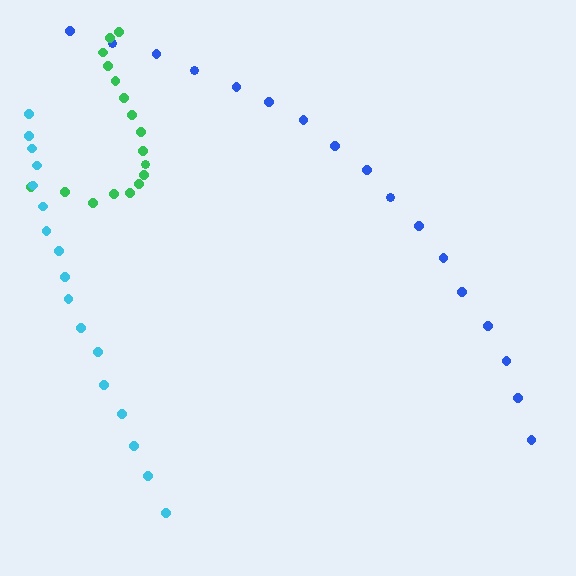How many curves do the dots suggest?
There are 3 distinct paths.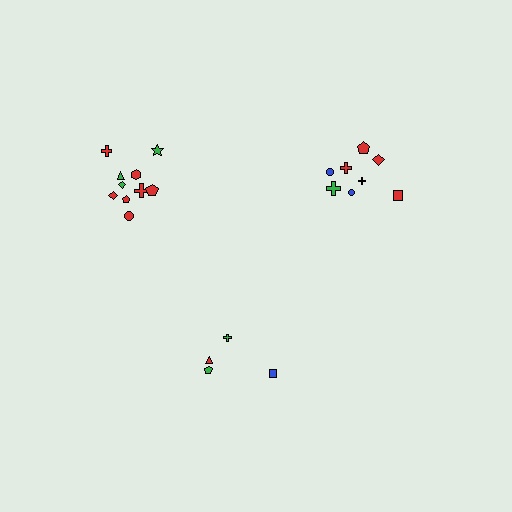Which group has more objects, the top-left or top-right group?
The top-left group.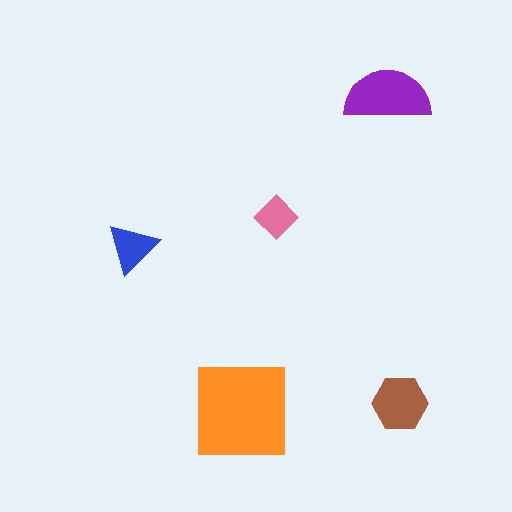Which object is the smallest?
The pink diamond.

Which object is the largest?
The orange square.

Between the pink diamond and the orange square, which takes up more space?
The orange square.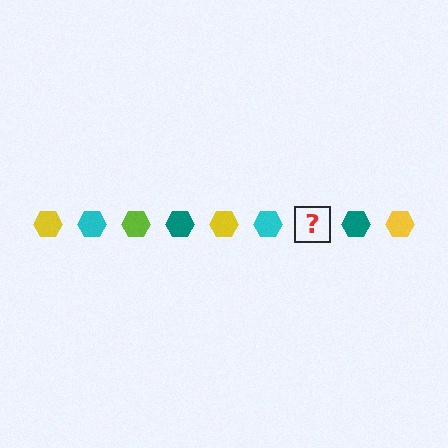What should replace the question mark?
The question mark should be replaced with a lime hexagon.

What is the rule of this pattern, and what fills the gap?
The rule is that the pattern cycles through yellow, cyan, lime, teal hexagons. The gap should be filled with a lime hexagon.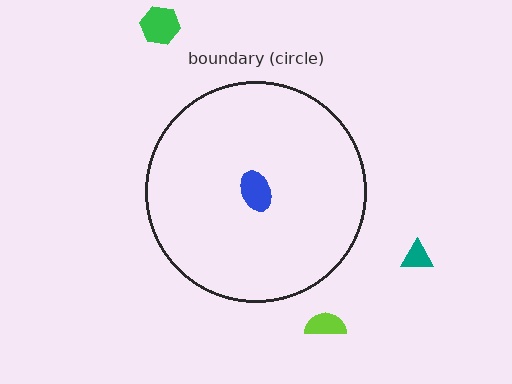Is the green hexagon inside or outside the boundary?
Outside.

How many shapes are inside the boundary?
1 inside, 3 outside.